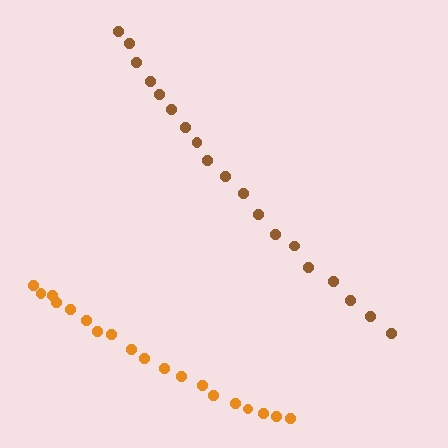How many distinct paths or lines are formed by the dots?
There are 2 distinct paths.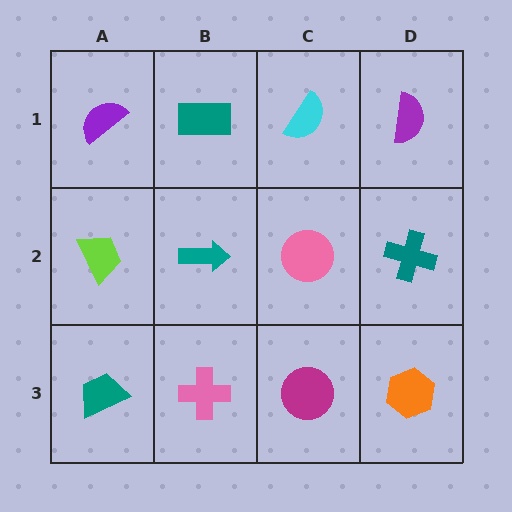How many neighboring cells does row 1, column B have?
3.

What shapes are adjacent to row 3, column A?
A lime trapezoid (row 2, column A), a pink cross (row 3, column B).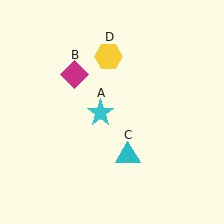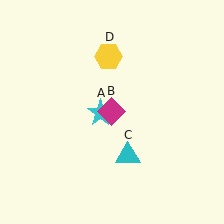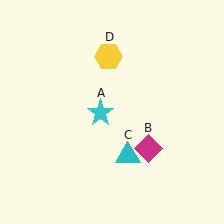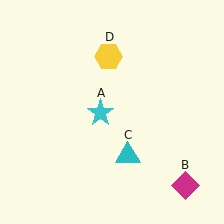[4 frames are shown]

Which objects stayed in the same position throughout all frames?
Cyan star (object A) and cyan triangle (object C) and yellow hexagon (object D) remained stationary.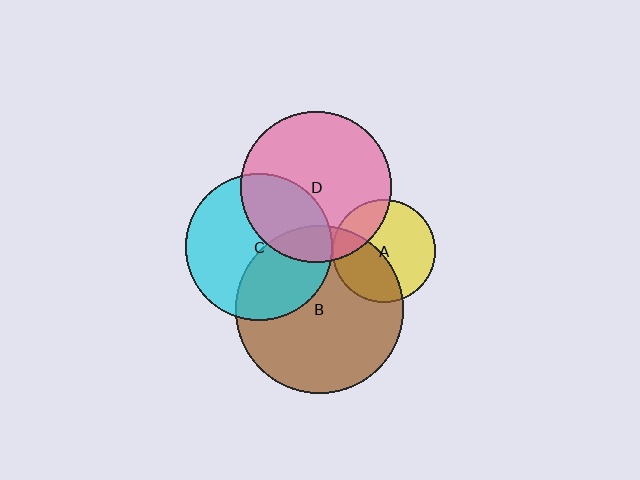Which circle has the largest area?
Circle B (brown).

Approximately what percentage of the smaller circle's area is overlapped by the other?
Approximately 15%.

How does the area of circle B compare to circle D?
Approximately 1.2 times.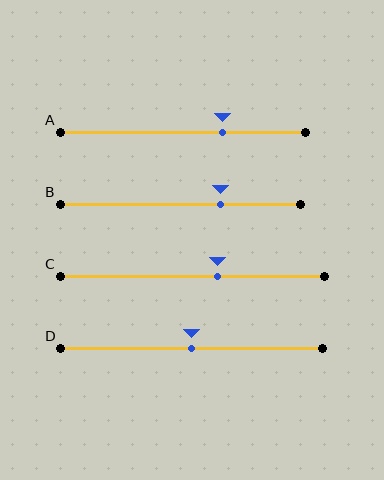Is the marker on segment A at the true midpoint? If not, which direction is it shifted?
No, the marker on segment A is shifted to the right by about 16% of the segment length.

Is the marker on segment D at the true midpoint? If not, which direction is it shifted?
Yes, the marker on segment D is at the true midpoint.